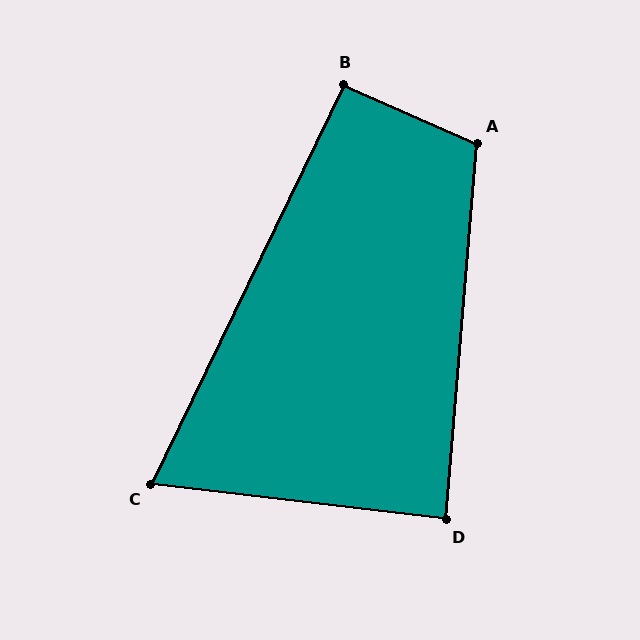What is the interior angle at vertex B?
Approximately 92 degrees (approximately right).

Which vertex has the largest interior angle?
A, at approximately 109 degrees.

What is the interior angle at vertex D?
Approximately 88 degrees (approximately right).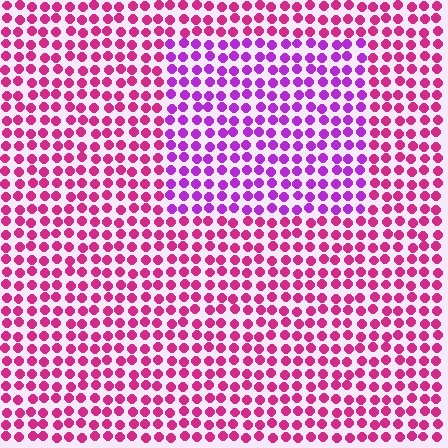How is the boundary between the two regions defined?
The boundary is defined purely by a slight shift in hue (about 37 degrees). Spacing, size, and orientation are identical on both sides.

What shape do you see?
I see a rectangle.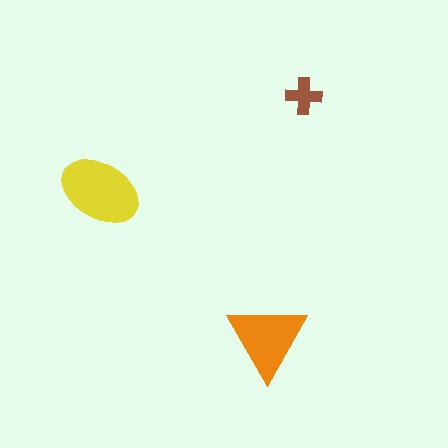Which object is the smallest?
The brown cross.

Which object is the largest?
The yellow ellipse.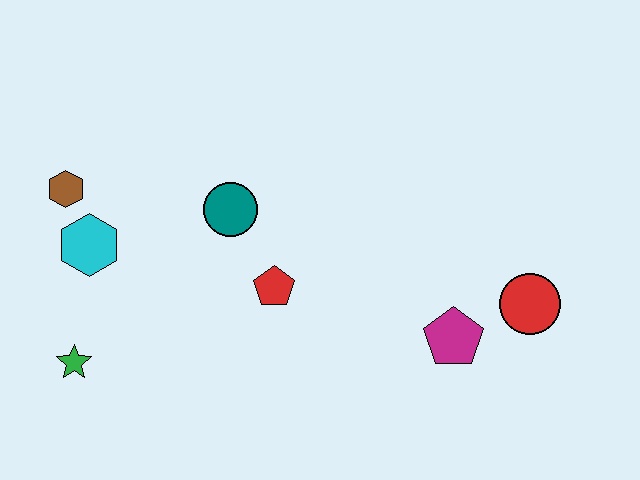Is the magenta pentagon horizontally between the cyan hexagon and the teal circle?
No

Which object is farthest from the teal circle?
The red circle is farthest from the teal circle.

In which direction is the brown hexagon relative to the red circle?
The brown hexagon is to the left of the red circle.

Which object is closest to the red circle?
The magenta pentagon is closest to the red circle.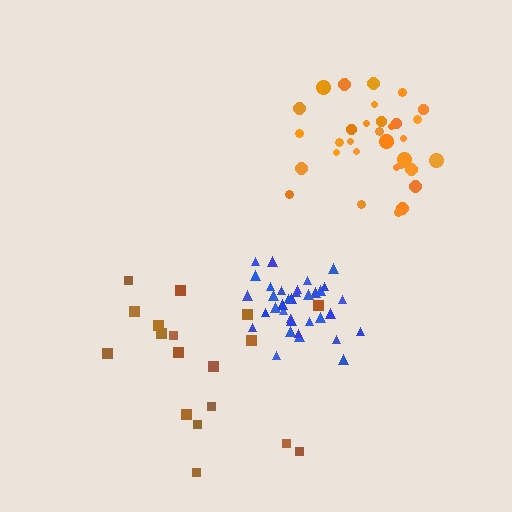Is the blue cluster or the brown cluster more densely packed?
Blue.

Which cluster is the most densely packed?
Blue.